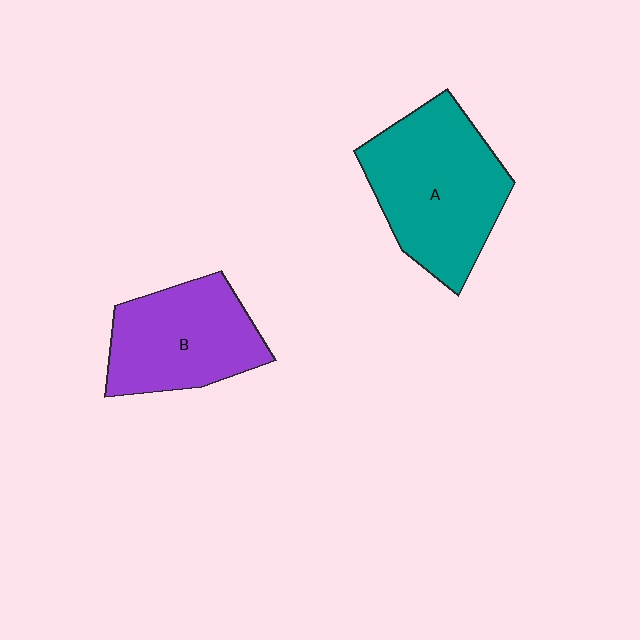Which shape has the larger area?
Shape A (teal).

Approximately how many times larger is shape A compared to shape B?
Approximately 1.3 times.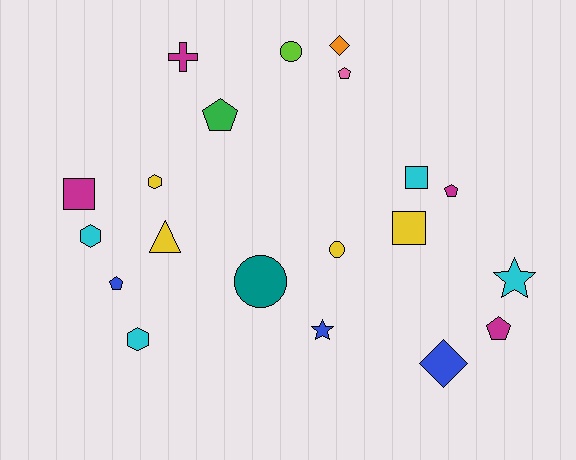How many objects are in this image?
There are 20 objects.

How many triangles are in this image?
There is 1 triangle.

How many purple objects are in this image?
There are no purple objects.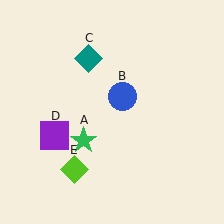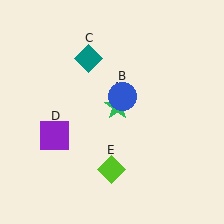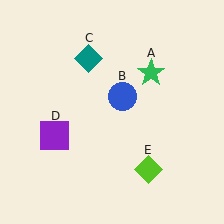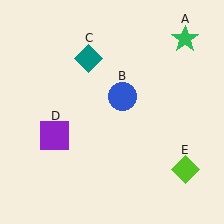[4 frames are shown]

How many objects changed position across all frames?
2 objects changed position: green star (object A), lime diamond (object E).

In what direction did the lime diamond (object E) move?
The lime diamond (object E) moved right.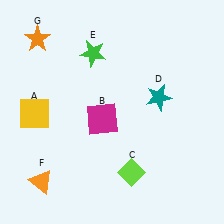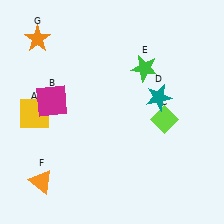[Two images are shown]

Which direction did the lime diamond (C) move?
The lime diamond (C) moved up.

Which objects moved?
The objects that moved are: the magenta square (B), the lime diamond (C), the green star (E).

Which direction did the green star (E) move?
The green star (E) moved right.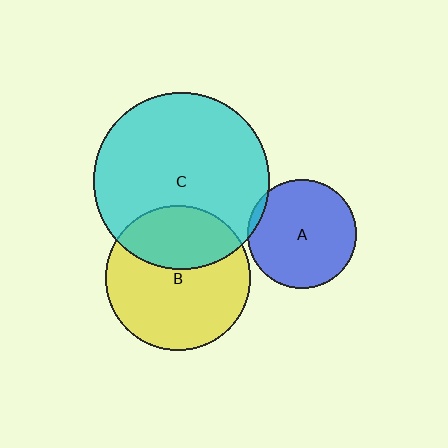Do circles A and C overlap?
Yes.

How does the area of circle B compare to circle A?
Approximately 1.8 times.